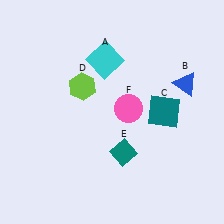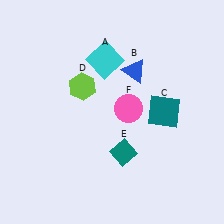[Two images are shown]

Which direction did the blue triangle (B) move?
The blue triangle (B) moved left.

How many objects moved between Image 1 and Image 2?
1 object moved between the two images.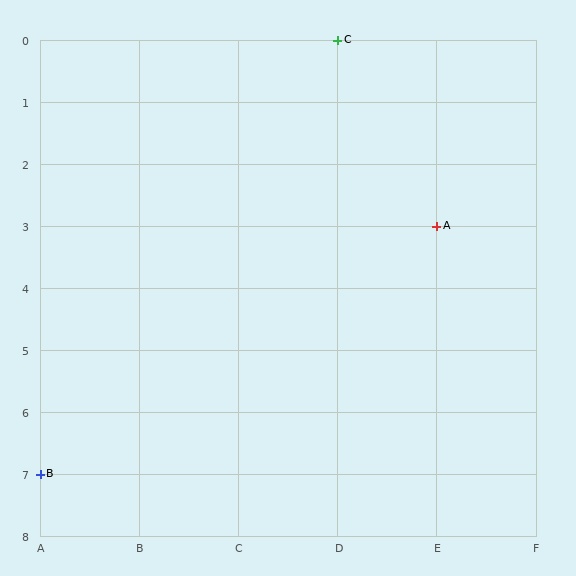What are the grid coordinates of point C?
Point C is at grid coordinates (D, 0).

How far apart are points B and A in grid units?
Points B and A are 4 columns and 4 rows apart (about 5.7 grid units diagonally).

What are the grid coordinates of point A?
Point A is at grid coordinates (E, 3).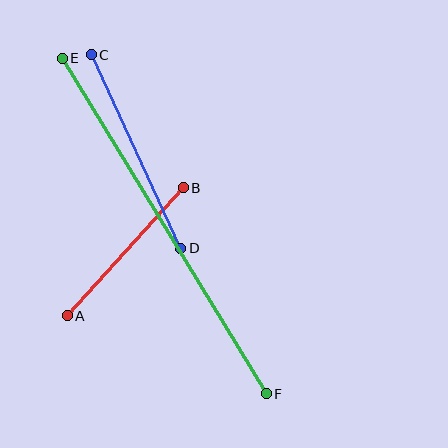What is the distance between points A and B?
The distance is approximately 173 pixels.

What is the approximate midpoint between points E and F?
The midpoint is at approximately (164, 226) pixels.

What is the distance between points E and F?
The distance is approximately 393 pixels.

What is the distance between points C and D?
The distance is approximately 213 pixels.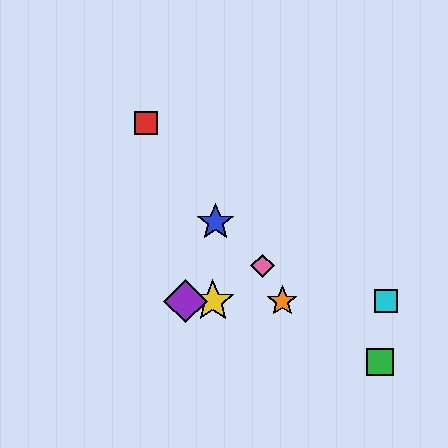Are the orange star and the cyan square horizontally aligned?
Yes, both are at y≈301.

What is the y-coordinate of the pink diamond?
The pink diamond is at y≈266.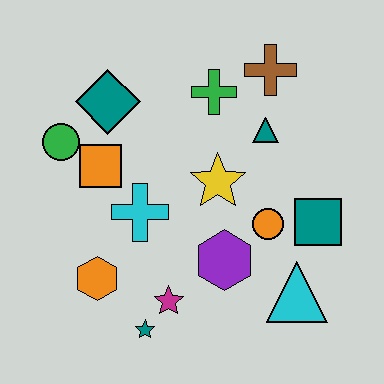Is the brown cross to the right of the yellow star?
Yes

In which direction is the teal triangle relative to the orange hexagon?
The teal triangle is to the right of the orange hexagon.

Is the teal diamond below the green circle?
No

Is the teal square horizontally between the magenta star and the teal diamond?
No